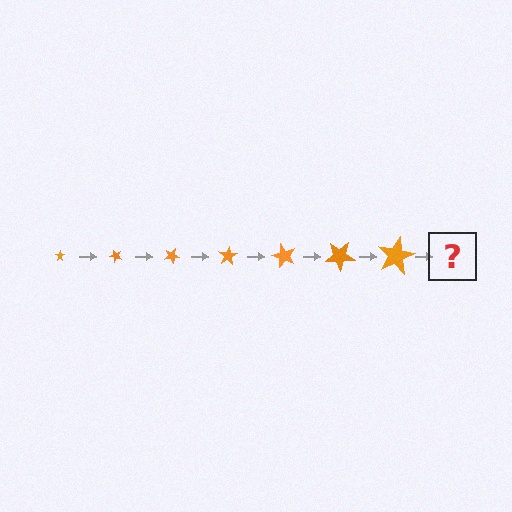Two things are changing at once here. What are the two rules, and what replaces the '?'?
The two rules are that the star grows larger each step and it rotates 50 degrees each step. The '?' should be a star, larger than the previous one and rotated 350 degrees from the start.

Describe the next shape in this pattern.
It should be a star, larger than the previous one and rotated 350 degrees from the start.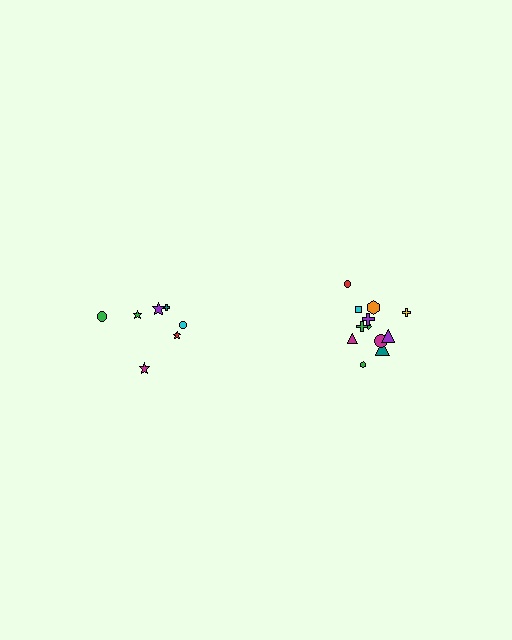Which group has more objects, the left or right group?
The right group.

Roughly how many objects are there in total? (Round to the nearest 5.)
Roughly 20 objects in total.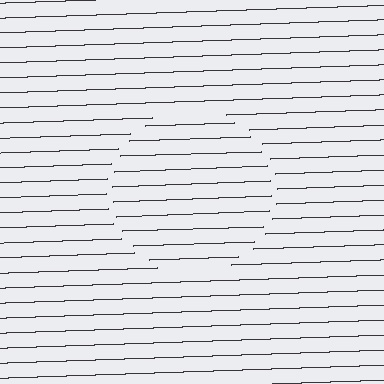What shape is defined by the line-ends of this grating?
An illusory circle. The interior of the shape contains the same grating, shifted by half a period — the contour is defined by the phase discontinuity where line-ends from the inner and outer gratings abut.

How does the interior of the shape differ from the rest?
The interior of the shape contains the same grating, shifted by half a period — the contour is defined by the phase discontinuity where line-ends from the inner and outer gratings abut.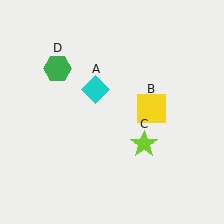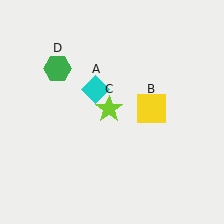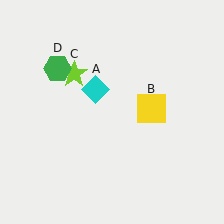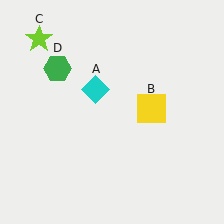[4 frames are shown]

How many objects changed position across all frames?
1 object changed position: lime star (object C).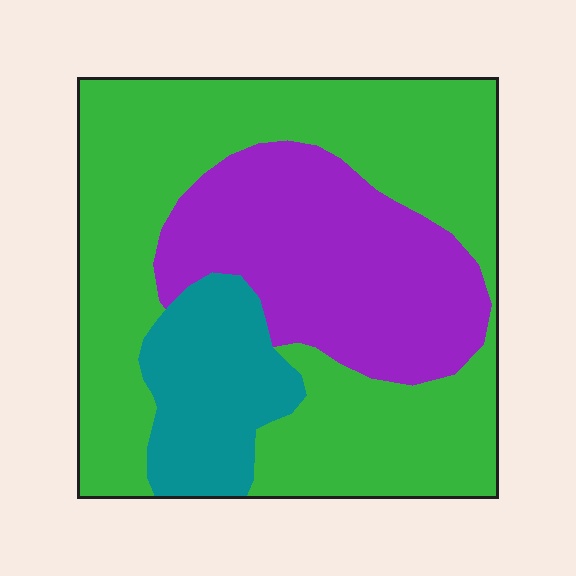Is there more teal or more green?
Green.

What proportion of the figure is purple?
Purple covers roughly 30% of the figure.